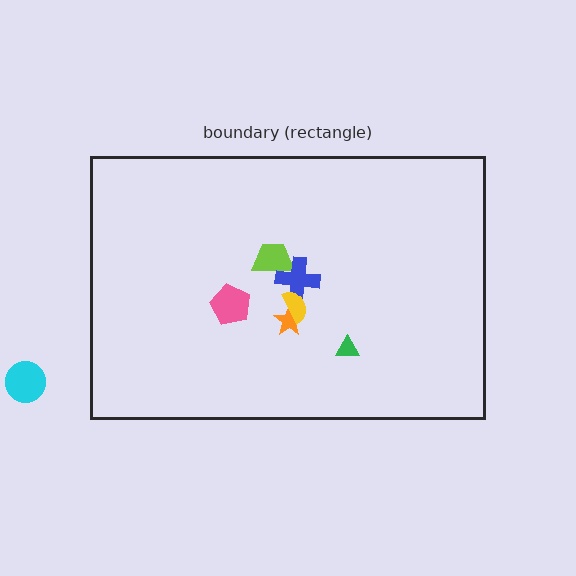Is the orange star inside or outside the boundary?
Inside.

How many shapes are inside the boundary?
6 inside, 1 outside.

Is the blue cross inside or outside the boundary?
Inside.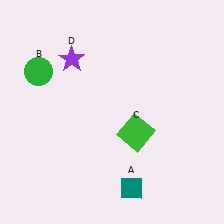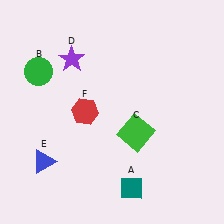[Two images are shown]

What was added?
A blue triangle (E), a red hexagon (F) were added in Image 2.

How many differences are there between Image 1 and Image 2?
There are 2 differences between the two images.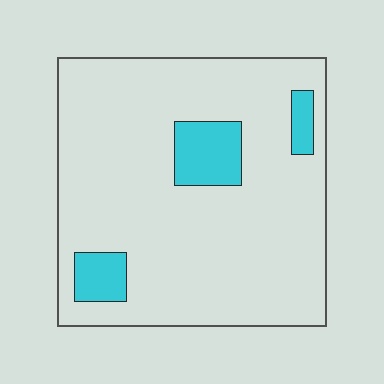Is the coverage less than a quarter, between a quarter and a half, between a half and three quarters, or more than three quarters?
Less than a quarter.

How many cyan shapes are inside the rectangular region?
3.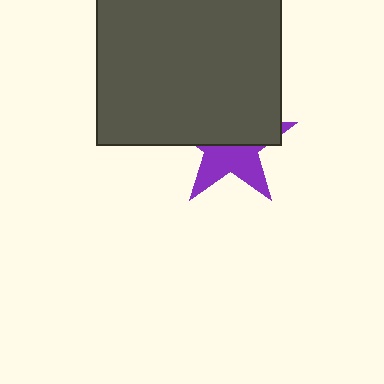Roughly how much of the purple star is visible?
About half of it is visible (roughly 45%).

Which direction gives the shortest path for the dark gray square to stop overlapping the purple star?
Moving up gives the shortest separation.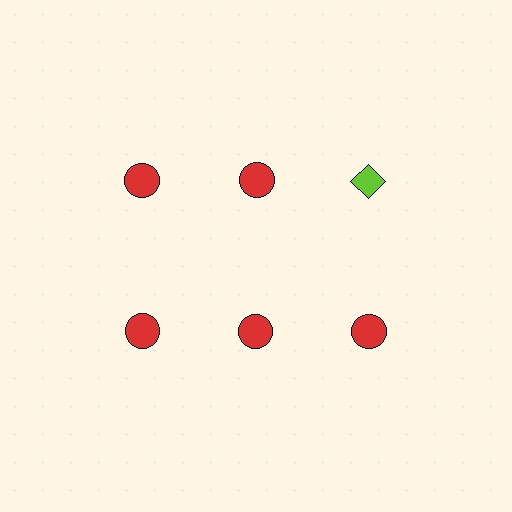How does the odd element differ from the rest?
It differs in both color (lime instead of red) and shape (diamond instead of circle).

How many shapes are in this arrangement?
There are 6 shapes arranged in a grid pattern.